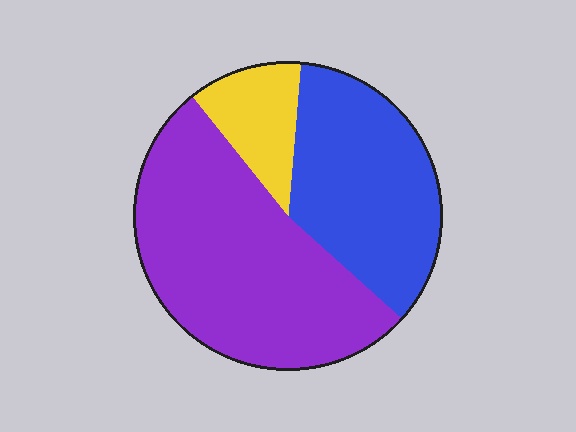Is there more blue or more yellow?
Blue.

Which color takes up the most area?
Purple, at roughly 55%.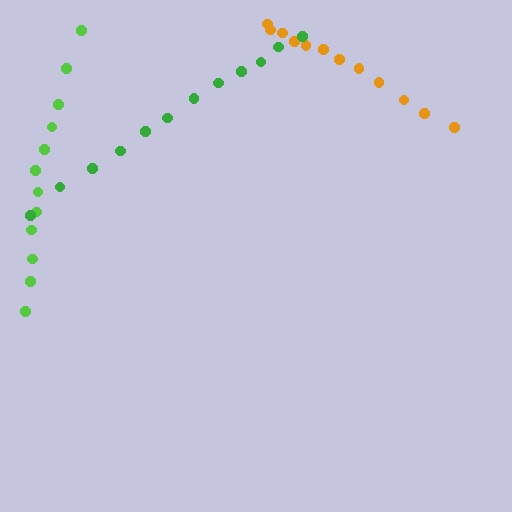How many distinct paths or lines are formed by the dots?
There are 3 distinct paths.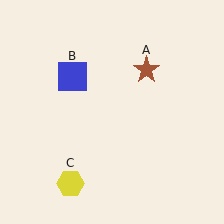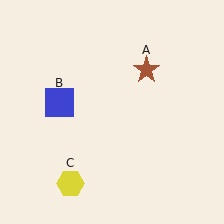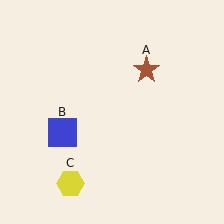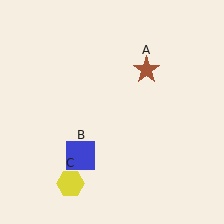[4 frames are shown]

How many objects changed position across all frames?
1 object changed position: blue square (object B).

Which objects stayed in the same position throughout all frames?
Brown star (object A) and yellow hexagon (object C) remained stationary.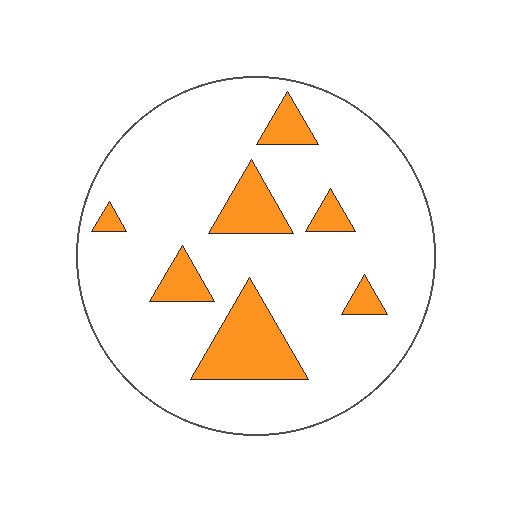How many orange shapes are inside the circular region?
7.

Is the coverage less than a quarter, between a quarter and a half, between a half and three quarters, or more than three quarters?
Less than a quarter.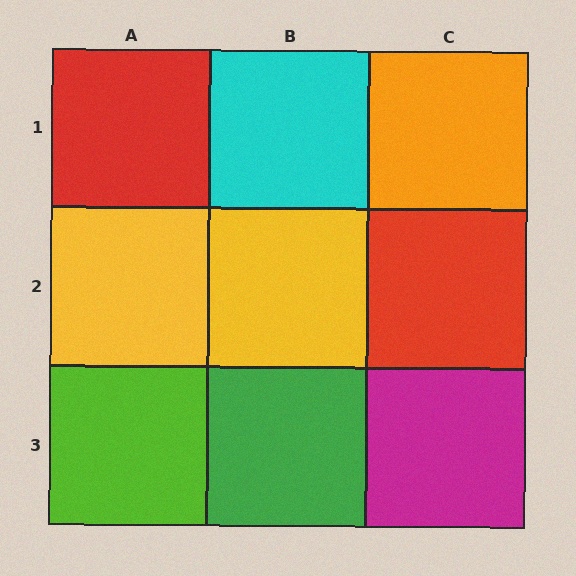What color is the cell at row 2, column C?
Red.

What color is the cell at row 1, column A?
Red.